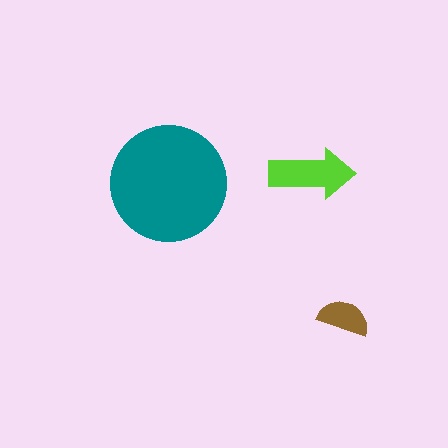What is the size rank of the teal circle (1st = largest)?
1st.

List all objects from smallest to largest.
The brown semicircle, the lime arrow, the teal circle.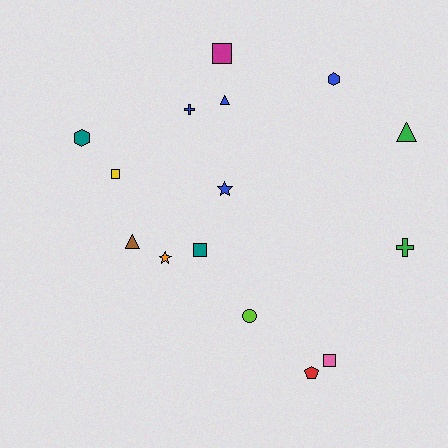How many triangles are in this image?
There are 3 triangles.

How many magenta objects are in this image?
There is 1 magenta object.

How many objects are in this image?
There are 15 objects.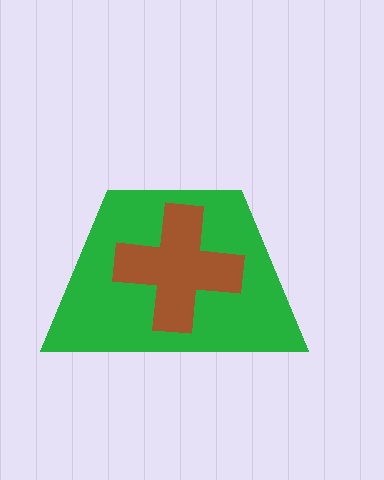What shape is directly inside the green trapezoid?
The brown cross.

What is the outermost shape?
The green trapezoid.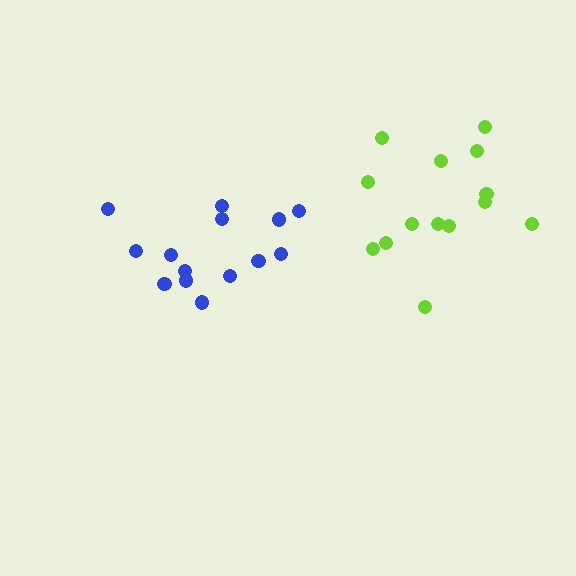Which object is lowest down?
The blue cluster is bottommost.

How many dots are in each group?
Group 1: 15 dots, Group 2: 14 dots (29 total).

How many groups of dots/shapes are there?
There are 2 groups.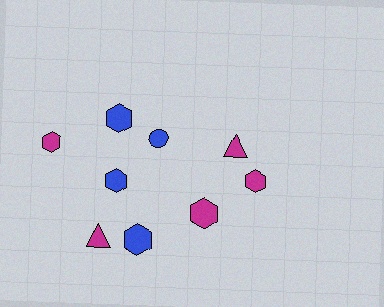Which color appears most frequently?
Magenta, with 5 objects.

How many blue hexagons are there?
There are 3 blue hexagons.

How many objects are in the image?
There are 9 objects.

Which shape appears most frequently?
Hexagon, with 6 objects.